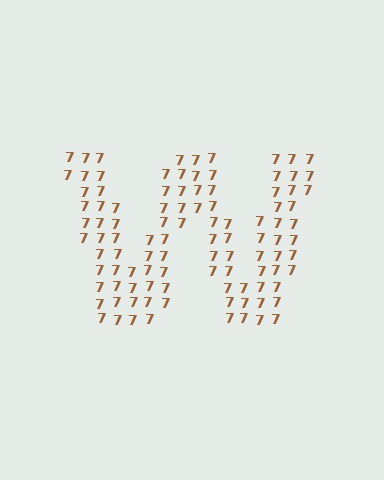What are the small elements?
The small elements are digit 7's.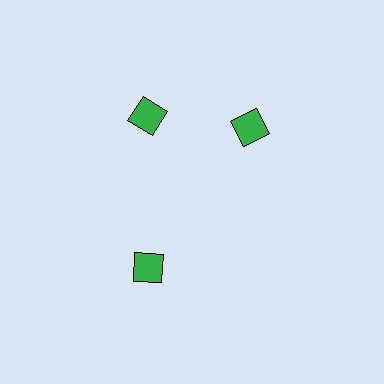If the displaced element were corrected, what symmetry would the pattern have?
It would have 3-fold rotational symmetry — the pattern would map onto itself every 120 degrees.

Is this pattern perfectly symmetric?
No. The 3 green diamonds are arranged in a ring, but one element near the 3 o'clock position is rotated out of alignment along the ring, breaking the 3-fold rotational symmetry.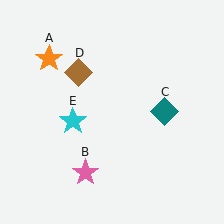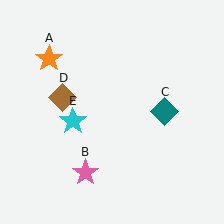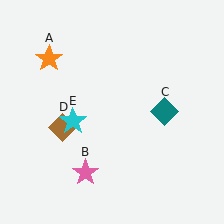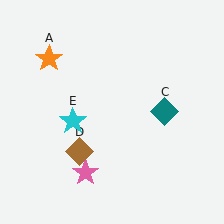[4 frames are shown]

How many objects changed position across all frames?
1 object changed position: brown diamond (object D).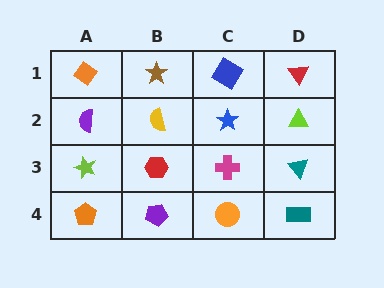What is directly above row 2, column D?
A red triangle.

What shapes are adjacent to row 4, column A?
A lime star (row 3, column A), a purple pentagon (row 4, column B).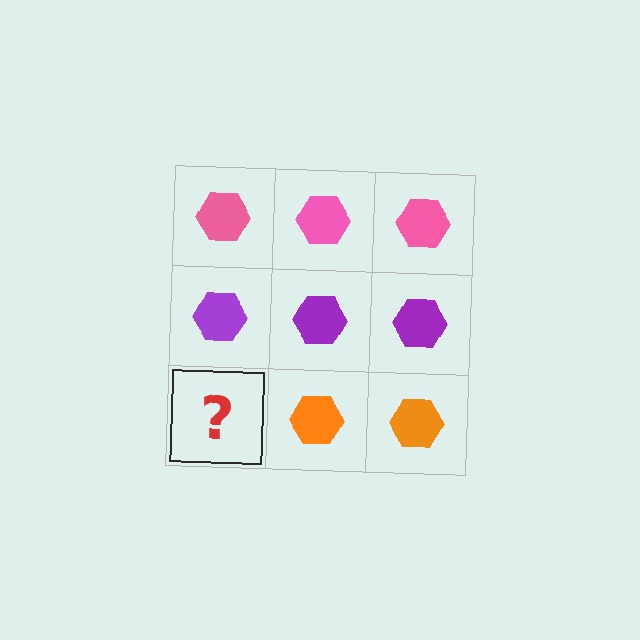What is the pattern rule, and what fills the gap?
The rule is that each row has a consistent color. The gap should be filled with an orange hexagon.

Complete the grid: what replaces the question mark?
The question mark should be replaced with an orange hexagon.